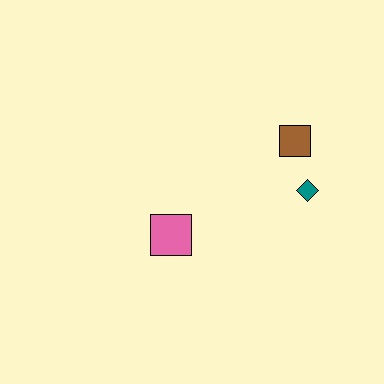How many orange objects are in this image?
There are no orange objects.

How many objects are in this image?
There are 3 objects.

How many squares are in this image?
There are 2 squares.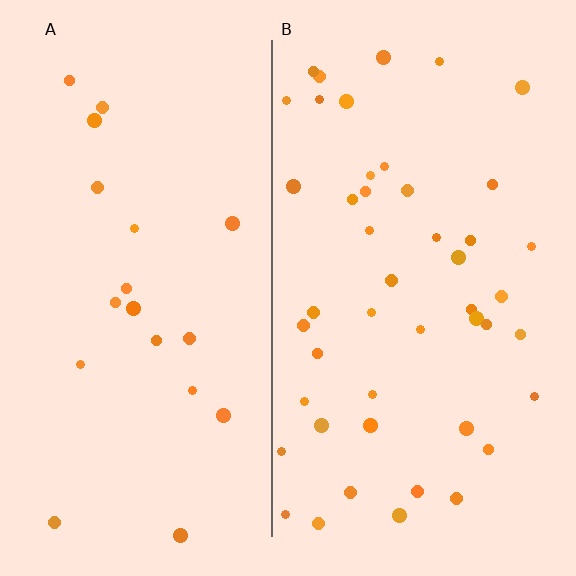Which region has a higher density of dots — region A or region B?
B (the right).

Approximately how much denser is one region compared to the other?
Approximately 2.5× — region B over region A.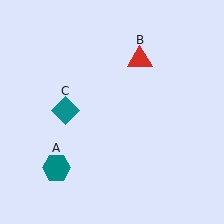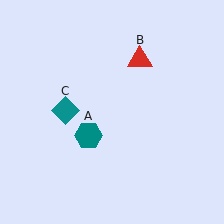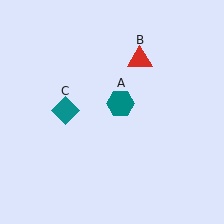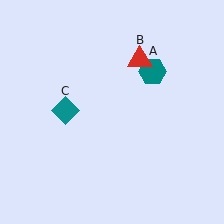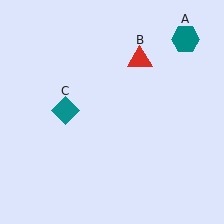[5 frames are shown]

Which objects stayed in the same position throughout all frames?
Red triangle (object B) and teal diamond (object C) remained stationary.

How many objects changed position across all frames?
1 object changed position: teal hexagon (object A).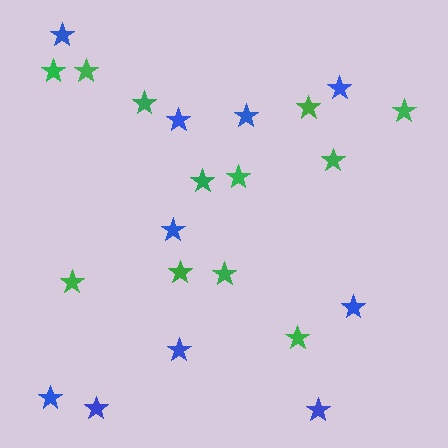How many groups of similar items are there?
There are 2 groups: one group of green stars (12) and one group of blue stars (10).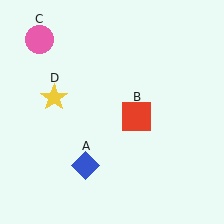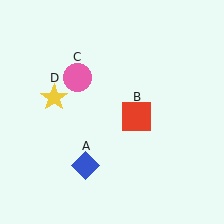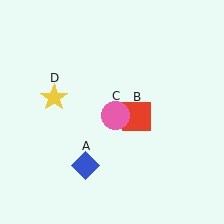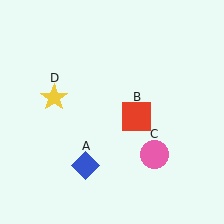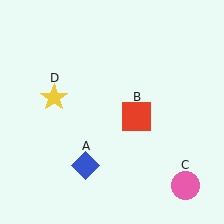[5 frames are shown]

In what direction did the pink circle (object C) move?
The pink circle (object C) moved down and to the right.